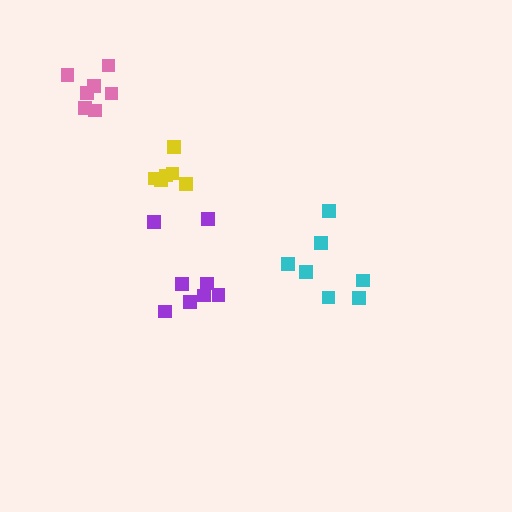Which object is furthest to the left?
The pink cluster is leftmost.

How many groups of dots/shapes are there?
There are 4 groups.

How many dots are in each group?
Group 1: 7 dots, Group 2: 7 dots, Group 3: 8 dots, Group 4: 6 dots (28 total).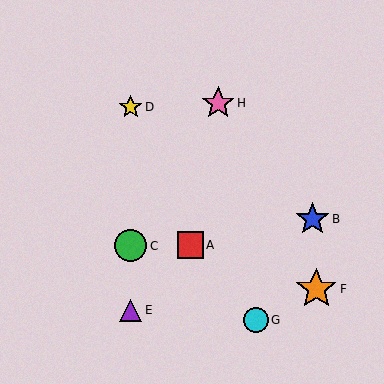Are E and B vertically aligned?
No, E is at x≈131 and B is at x≈313.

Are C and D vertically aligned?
Yes, both are at x≈131.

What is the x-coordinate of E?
Object E is at x≈131.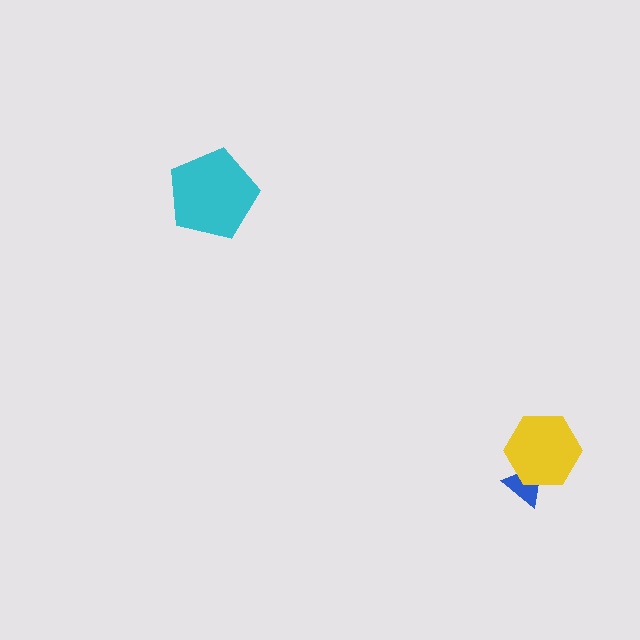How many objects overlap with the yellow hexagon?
1 object overlaps with the yellow hexagon.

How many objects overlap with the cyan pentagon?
0 objects overlap with the cyan pentagon.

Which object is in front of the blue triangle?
The yellow hexagon is in front of the blue triangle.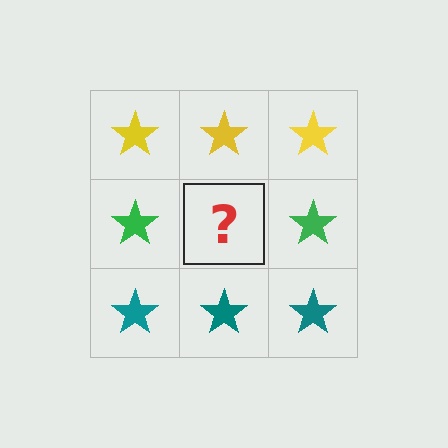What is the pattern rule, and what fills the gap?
The rule is that each row has a consistent color. The gap should be filled with a green star.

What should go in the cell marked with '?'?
The missing cell should contain a green star.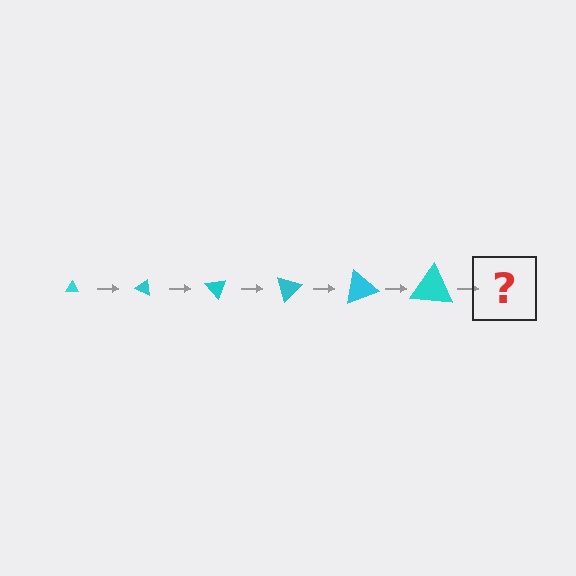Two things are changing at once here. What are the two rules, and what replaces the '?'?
The two rules are that the triangle grows larger each step and it rotates 25 degrees each step. The '?' should be a triangle, larger than the previous one and rotated 150 degrees from the start.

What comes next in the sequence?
The next element should be a triangle, larger than the previous one and rotated 150 degrees from the start.